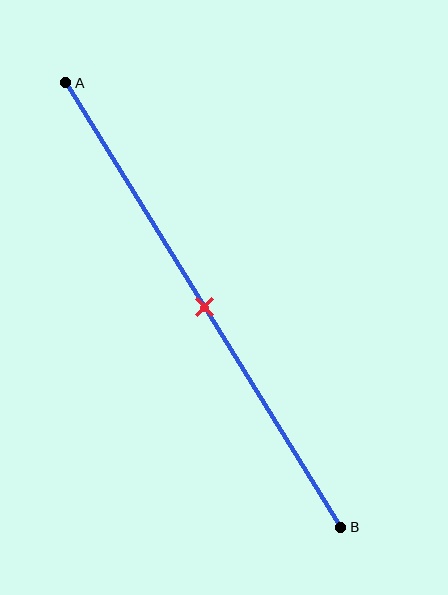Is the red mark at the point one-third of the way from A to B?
No, the mark is at about 50% from A, not at the 33% one-third point.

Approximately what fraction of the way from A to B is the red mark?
The red mark is approximately 50% of the way from A to B.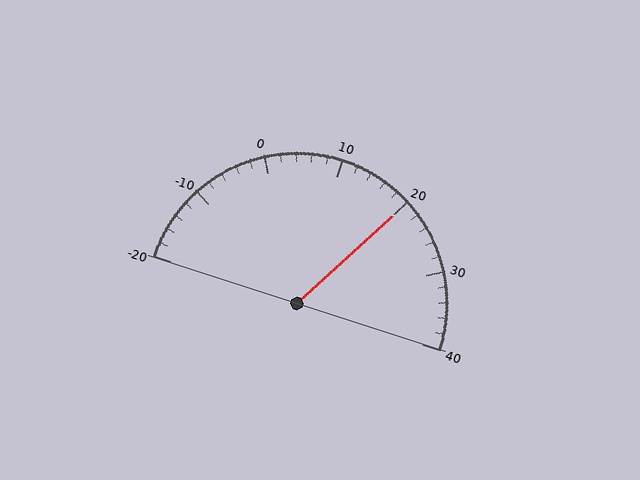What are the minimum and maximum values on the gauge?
The gauge ranges from -20 to 40.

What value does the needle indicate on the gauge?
The needle indicates approximately 20.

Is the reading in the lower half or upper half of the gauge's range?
The reading is in the upper half of the range (-20 to 40).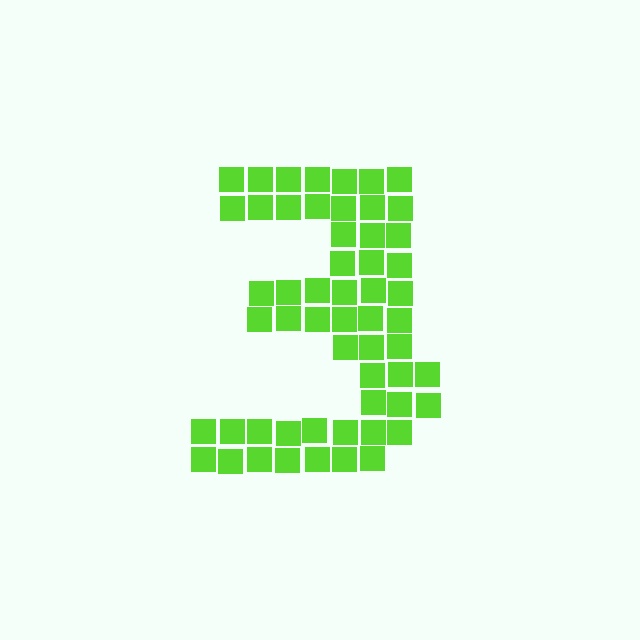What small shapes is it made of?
It is made of small squares.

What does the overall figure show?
The overall figure shows the digit 3.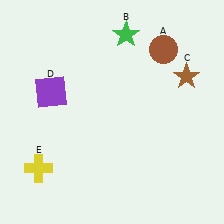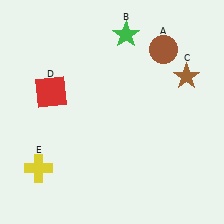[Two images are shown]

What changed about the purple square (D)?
In Image 1, D is purple. In Image 2, it changed to red.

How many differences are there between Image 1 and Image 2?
There is 1 difference between the two images.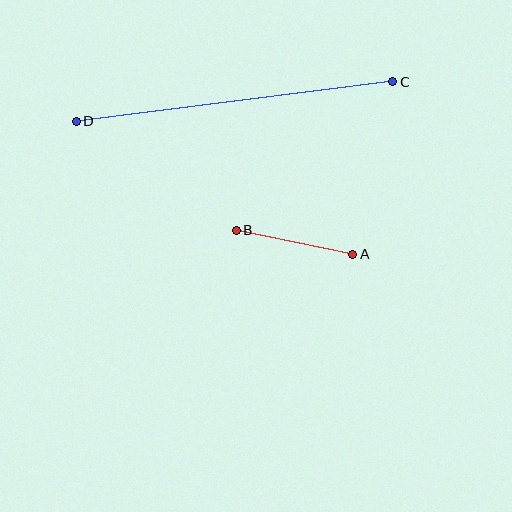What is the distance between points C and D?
The distance is approximately 319 pixels.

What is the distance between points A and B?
The distance is approximately 119 pixels.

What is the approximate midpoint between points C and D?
The midpoint is at approximately (235, 102) pixels.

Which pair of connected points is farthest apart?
Points C and D are farthest apart.